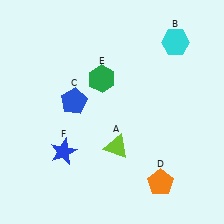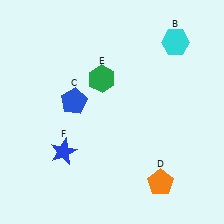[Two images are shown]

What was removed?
The lime triangle (A) was removed in Image 2.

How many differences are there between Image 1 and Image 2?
There is 1 difference between the two images.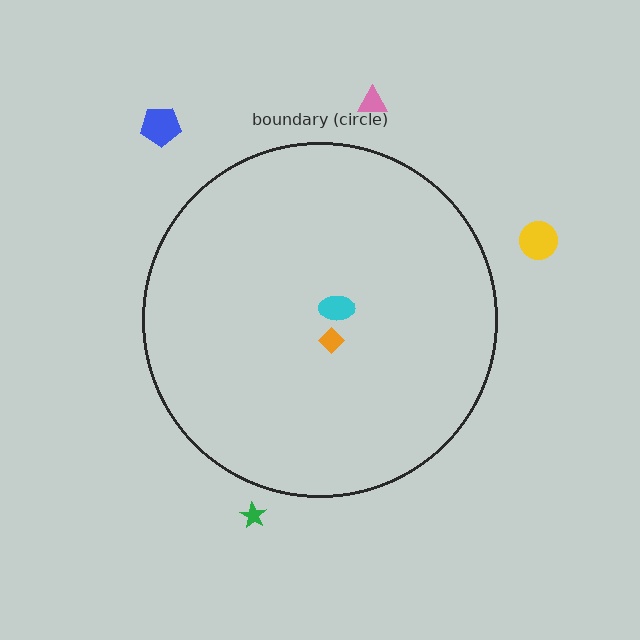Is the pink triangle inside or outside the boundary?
Outside.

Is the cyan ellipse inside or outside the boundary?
Inside.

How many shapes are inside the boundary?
2 inside, 4 outside.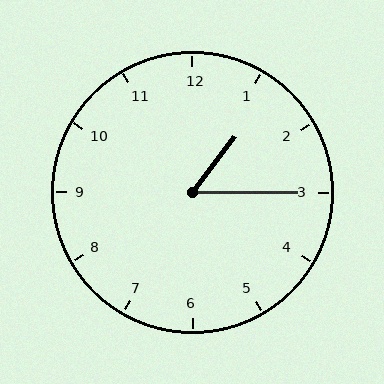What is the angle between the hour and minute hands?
Approximately 52 degrees.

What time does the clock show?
1:15.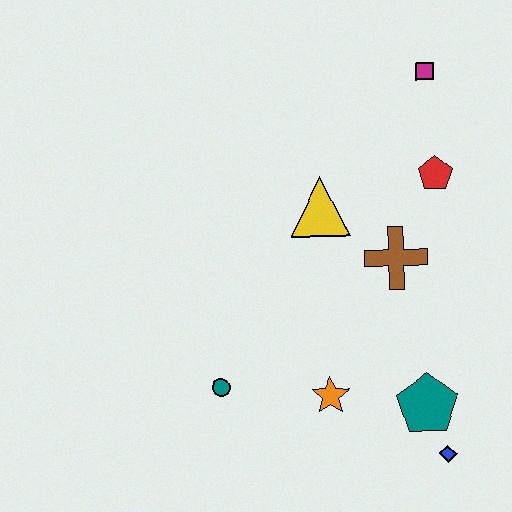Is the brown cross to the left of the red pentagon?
Yes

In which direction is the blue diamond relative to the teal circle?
The blue diamond is to the right of the teal circle.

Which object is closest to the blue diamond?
The teal pentagon is closest to the blue diamond.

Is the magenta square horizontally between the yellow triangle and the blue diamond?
Yes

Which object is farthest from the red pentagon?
The teal circle is farthest from the red pentagon.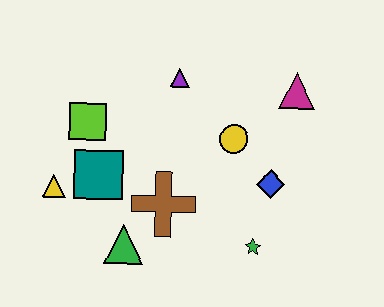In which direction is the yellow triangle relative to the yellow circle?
The yellow triangle is to the left of the yellow circle.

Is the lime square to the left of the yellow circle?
Yes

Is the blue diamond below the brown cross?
No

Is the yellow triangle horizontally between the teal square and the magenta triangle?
No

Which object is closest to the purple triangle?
The yellow circle is closest to the purple triangle.